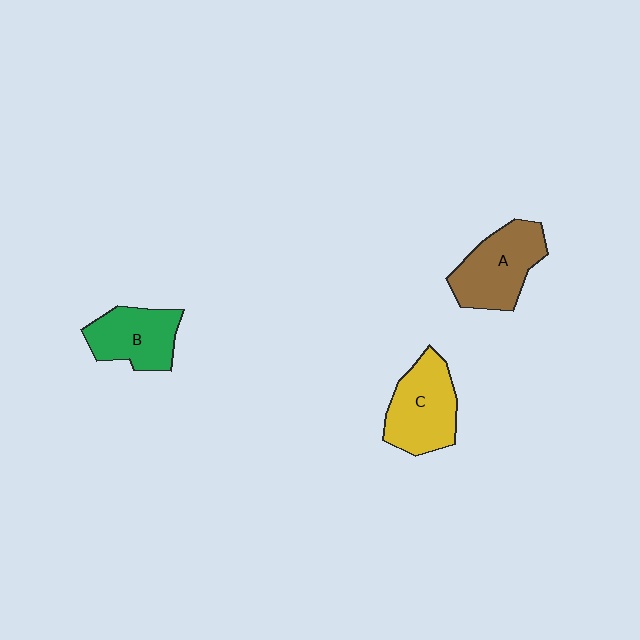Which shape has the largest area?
Shape A (brown).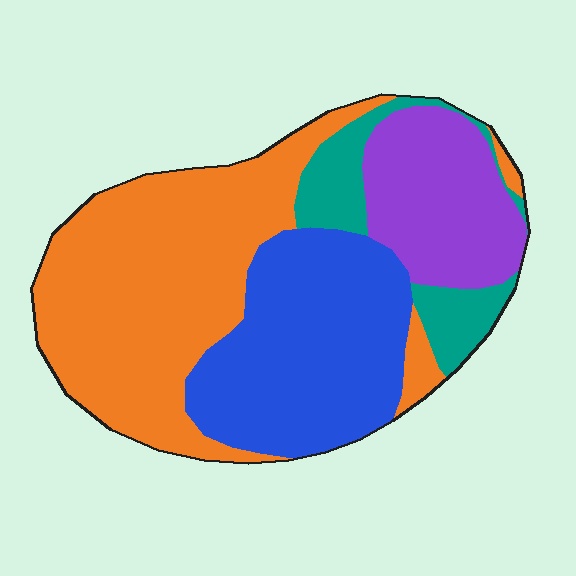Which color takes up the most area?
Orange, at roughly 45%.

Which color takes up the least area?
Teal, at roughly 10%.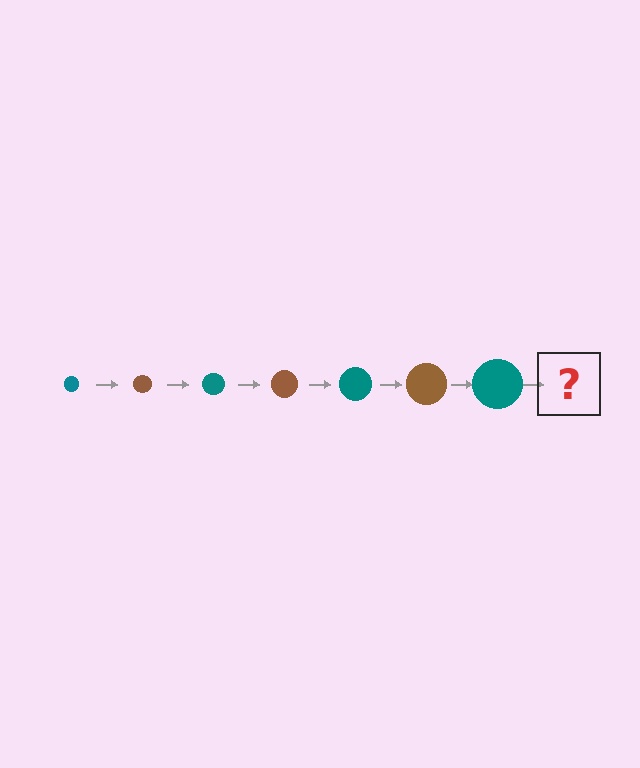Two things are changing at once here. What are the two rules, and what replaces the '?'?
The two rules are that the circle grows larger each step and the color cycles through teal and brown. The '?' should be a brown circle, larger than the previous one.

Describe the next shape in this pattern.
It should be a brown circle, larger than the previous one.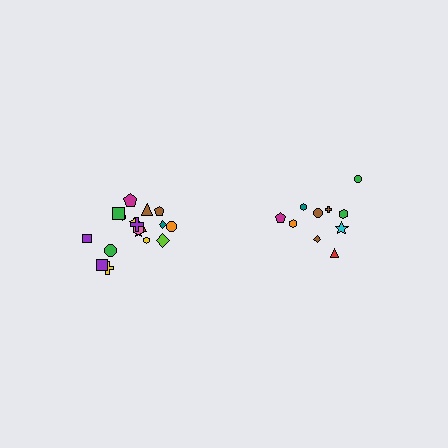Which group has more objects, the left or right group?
The left group.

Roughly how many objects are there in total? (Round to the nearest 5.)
Roughly 30 objects in total.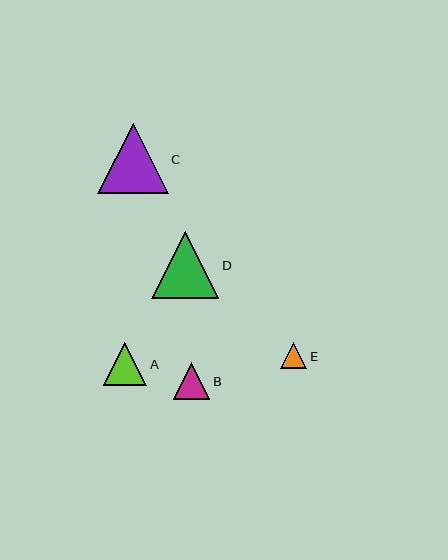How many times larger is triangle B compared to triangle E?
Triangle B is approximately 1.4 times the size of triangle E.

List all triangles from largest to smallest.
From largest to smallest: C, D, A, B, E.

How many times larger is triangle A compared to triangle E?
Triangle A is approximately 1.6 times the size of triangle E.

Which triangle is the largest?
Triangle C is the largest with a size of approximately 71 pixels.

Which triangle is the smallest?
Triangle E is the smallest with a size of approximately 26 pixels.